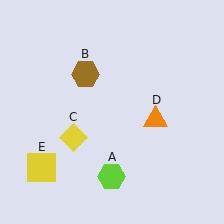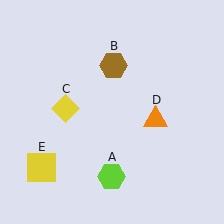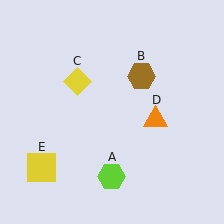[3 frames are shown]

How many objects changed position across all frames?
2 objects changed position: brown hexagon (object B), yellow diamond (object C).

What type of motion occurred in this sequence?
The brown hexagon (object B), yellow diamond (object C) rotated clockwise around the center of the scene.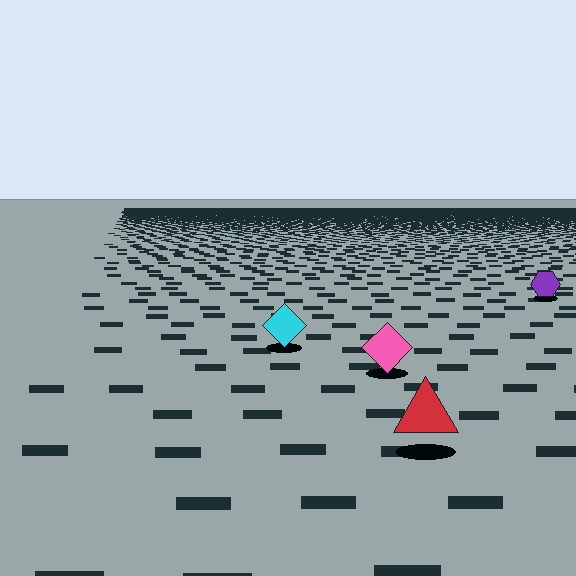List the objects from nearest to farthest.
From nearest to farthest: the red triangle, the pink diamond, the cyan diamond, the purple hexagon.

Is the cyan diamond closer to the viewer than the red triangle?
No. The red triangle is closer — you can tell from the texture gradient: the ground texture is coarser near it.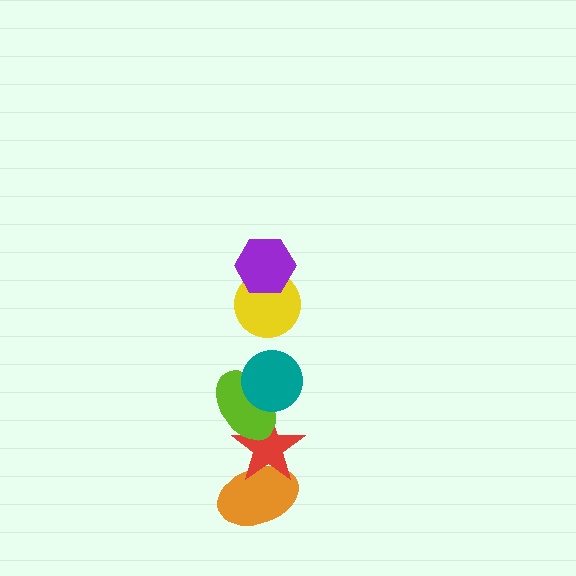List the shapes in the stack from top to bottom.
From top to bottom: the purple hexagon, the yellow circle, the teal circle, the lime ellipse, the red star, the orange ellipse.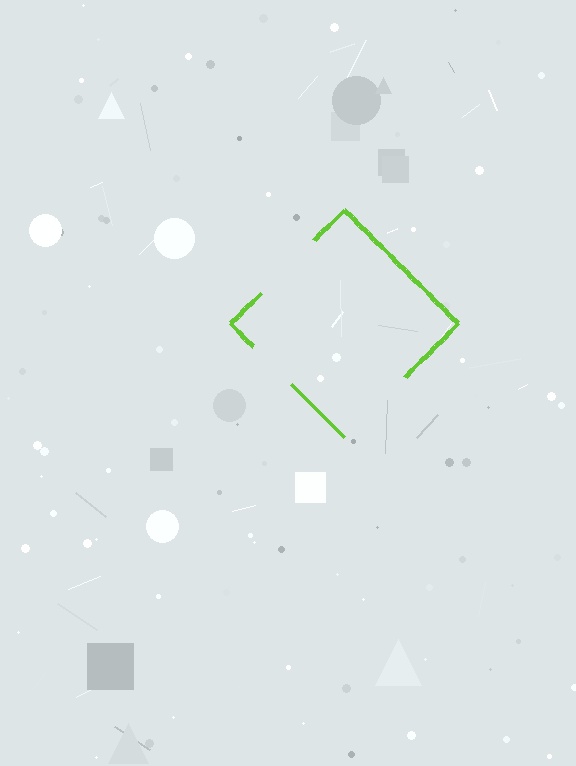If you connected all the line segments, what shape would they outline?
They would outline a diamond.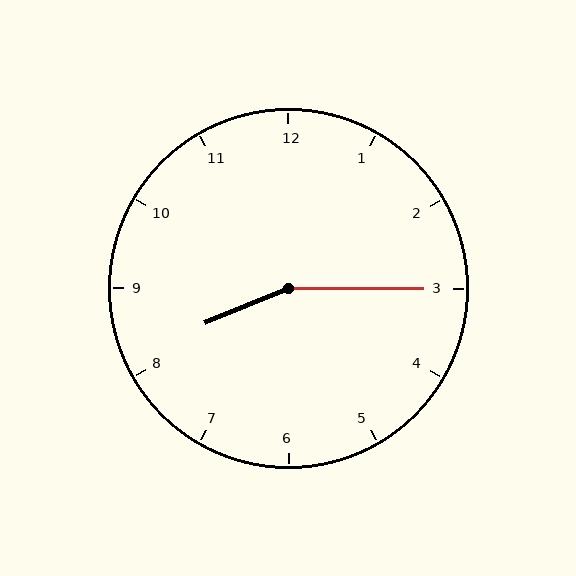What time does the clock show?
8:15.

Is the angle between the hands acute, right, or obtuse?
It is obtuse.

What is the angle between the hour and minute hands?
Approximately 158 degrees.